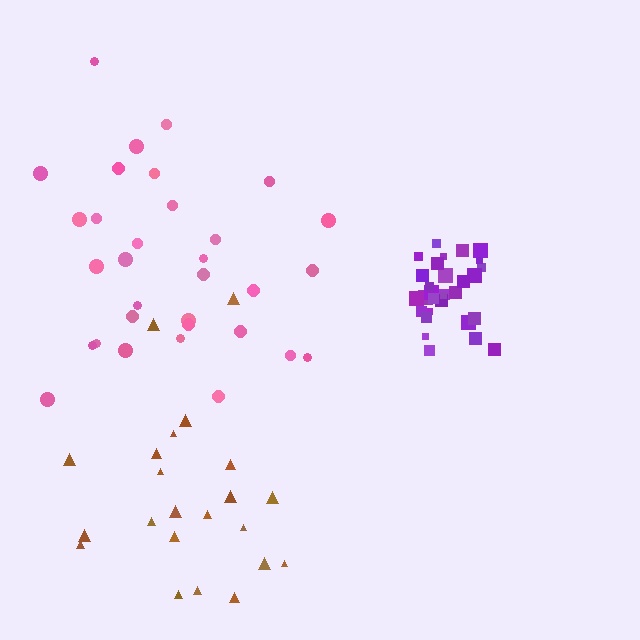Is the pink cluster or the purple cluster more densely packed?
Purple.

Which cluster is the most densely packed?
Purple.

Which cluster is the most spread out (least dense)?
Brown.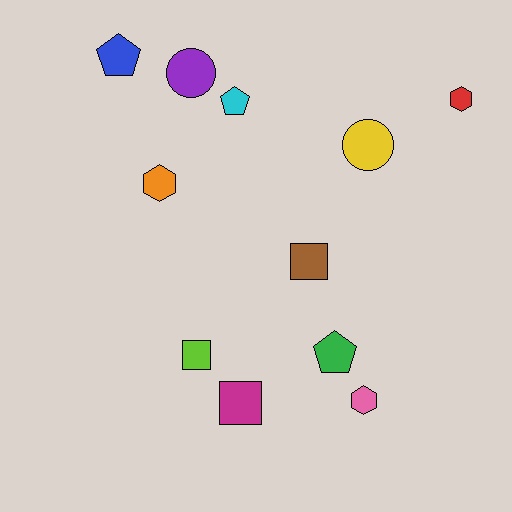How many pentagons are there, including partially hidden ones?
There are 3 pentagons.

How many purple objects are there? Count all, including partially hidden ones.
There is 1 purple object.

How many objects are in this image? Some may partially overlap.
There are 11 objects.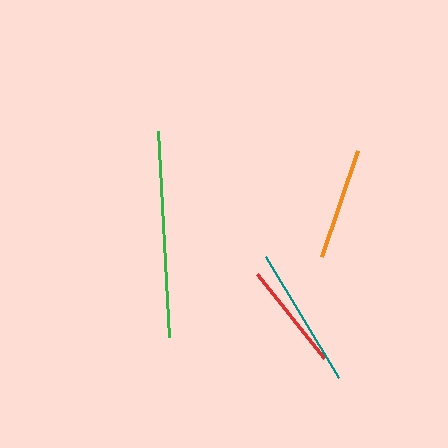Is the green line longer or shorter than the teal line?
The green line is longer than the teal line.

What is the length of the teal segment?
The teal segment is approximately 141 pixels long.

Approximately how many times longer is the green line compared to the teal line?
The green line is approximately 1.5 times the length of the teal line.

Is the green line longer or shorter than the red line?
The green line is longer than the red line.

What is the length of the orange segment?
The orange segment is approximately 112 pixels long.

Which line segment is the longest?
The green line is the longest at approximately 207 pixels.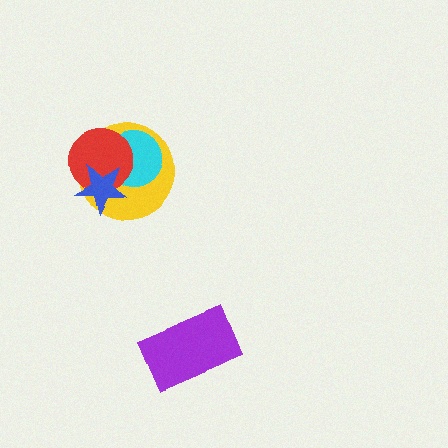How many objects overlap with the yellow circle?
3 objects overlap with the yellow circle.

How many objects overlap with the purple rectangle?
0 objects overlap with the purple rectangle.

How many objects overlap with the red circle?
3 objects overlap with the red circle.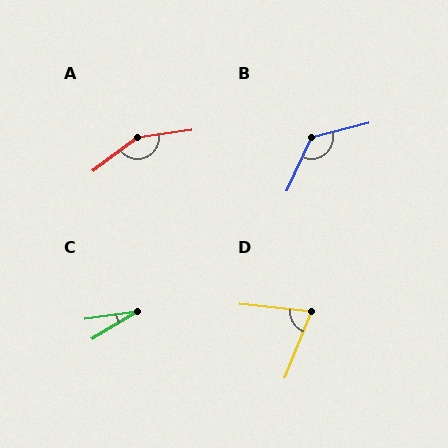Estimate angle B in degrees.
Approximately 129 degrees.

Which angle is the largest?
A, at approximately 150 degrees.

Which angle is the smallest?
C, at approximately 23 degrees.